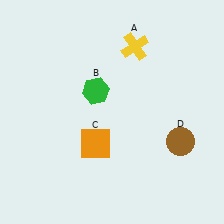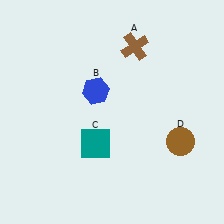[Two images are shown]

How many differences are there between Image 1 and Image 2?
There are 3 differences between the two images.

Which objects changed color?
A changed from yellow to brown. B changed from green to blue. C changed from orange to teal.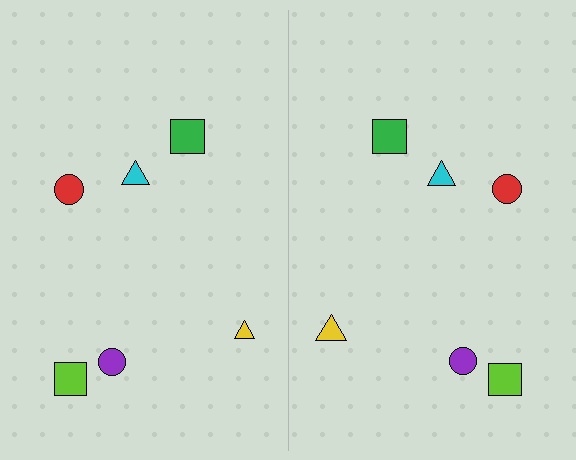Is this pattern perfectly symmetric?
No, the pattern is not perfectly symmetric. The yellow triangle on the right side has a different size than its mirror counterpart.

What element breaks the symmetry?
The yellow triangle on the right side has a different size than its mirror counterpart.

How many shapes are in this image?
There are 12 shapes in this image.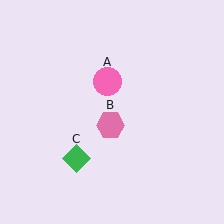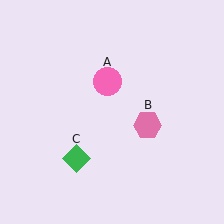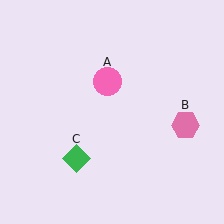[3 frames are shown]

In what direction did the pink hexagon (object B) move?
The pink hexagon (object B) moved right.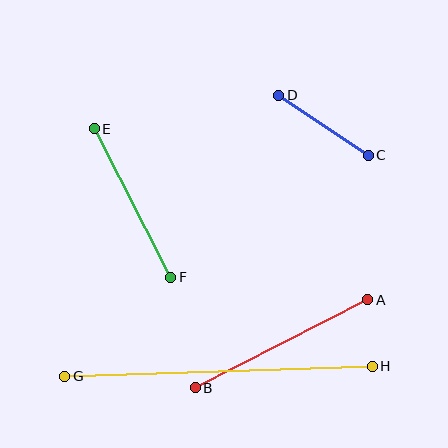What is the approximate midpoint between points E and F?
The midpoint is at approximately (133, 203) pixels.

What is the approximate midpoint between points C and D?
The midpoint is at approximately (323, 125) pixels.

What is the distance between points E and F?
The distance is approximately 167 pixels.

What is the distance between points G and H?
The distance is approximately 307 pixels.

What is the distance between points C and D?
The distance is approximately 108 pixels.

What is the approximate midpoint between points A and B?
The midpoint is at approximately (282, 344) pixels.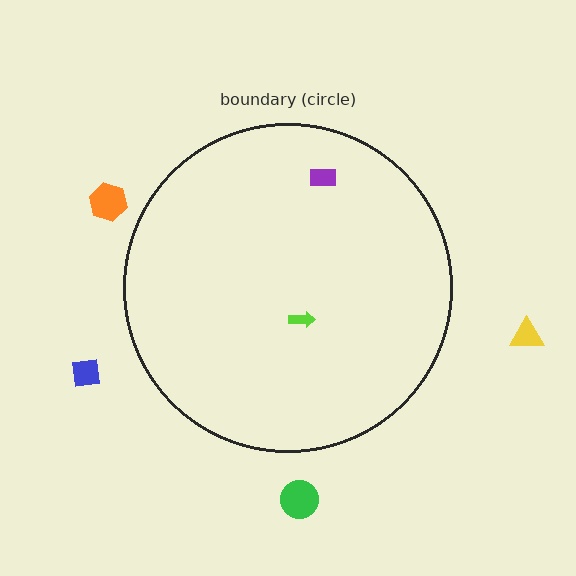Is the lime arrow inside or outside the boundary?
Inside.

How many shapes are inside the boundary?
2 inside, 4 outside.